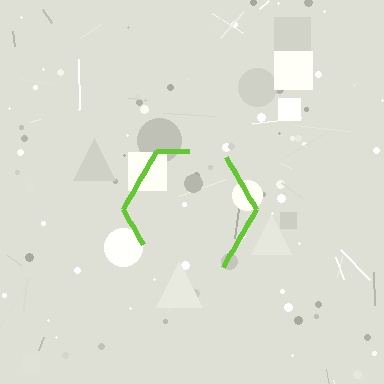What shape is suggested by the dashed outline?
The dashed outline suggests a hexagon.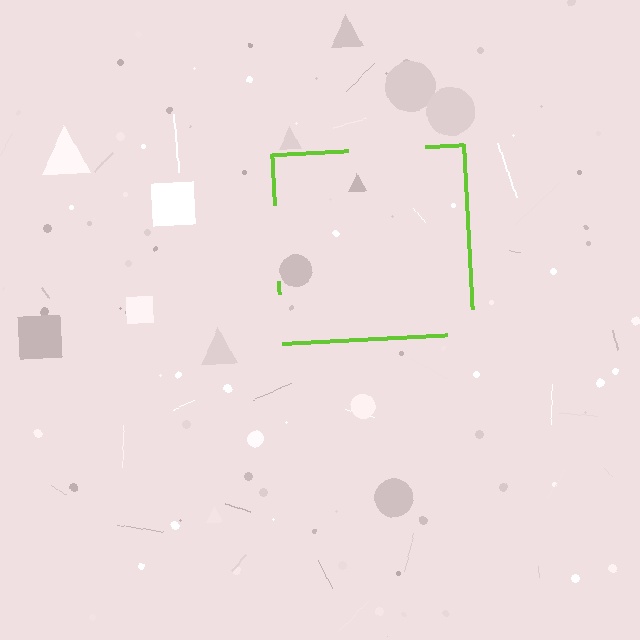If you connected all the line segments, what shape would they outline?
They would outline a square.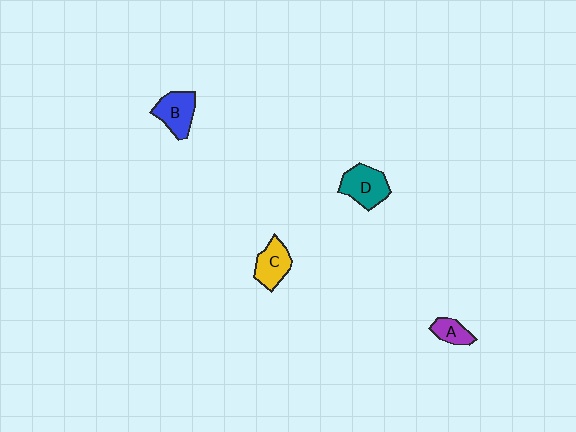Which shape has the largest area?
Shape D (teal).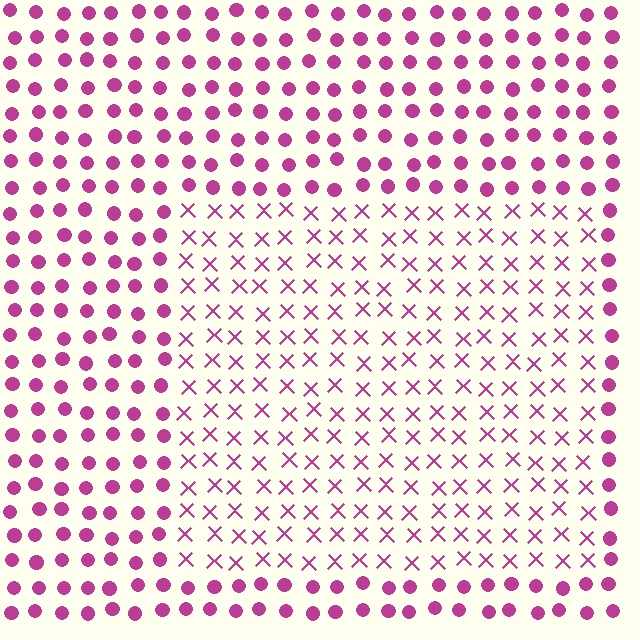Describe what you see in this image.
The image is filled with small magenta elements arranged in a uniform grid. A rectangle-shaped region contains X marks, while the surrounding area contains circles. The boundary is defined purely by the change in element shape.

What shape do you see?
I see a rectangle.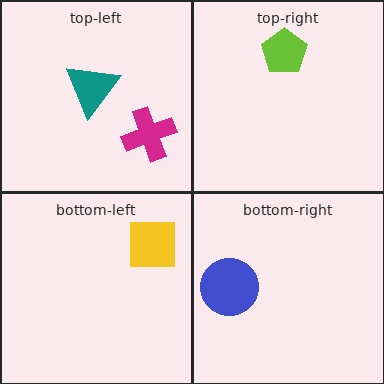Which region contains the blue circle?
The bottom-right region.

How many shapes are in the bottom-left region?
1.